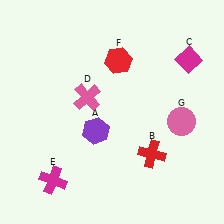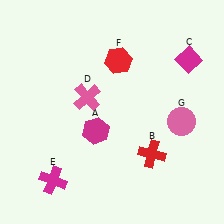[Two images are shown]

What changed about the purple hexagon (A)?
In Image 1, A is purple. In Image 2, it changed to magenta.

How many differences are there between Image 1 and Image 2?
There is 1 difference between the two images.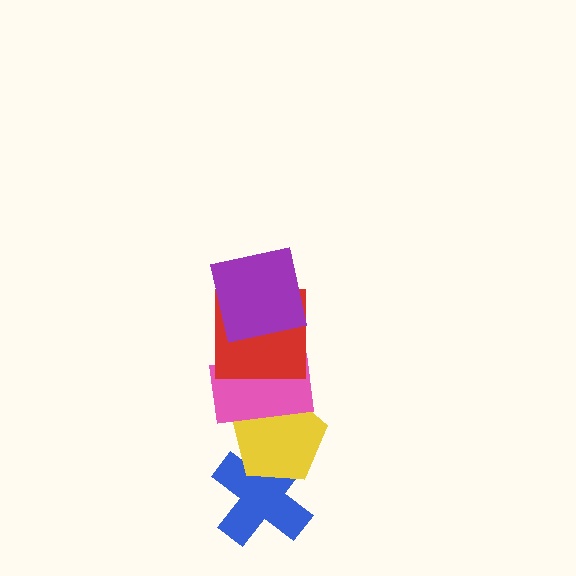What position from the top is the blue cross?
The blue cross is 5th from the top.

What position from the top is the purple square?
The purple square is 1st from the top.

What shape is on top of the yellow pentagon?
The pink rectangle is on top of the yellow pentagon.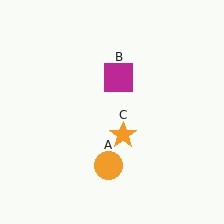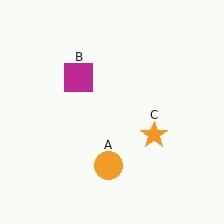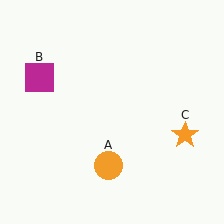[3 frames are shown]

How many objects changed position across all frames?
2 objects changed position: magenta square (object B), orange star (object C).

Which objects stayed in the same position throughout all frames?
Orange circle (object A) remained stationary.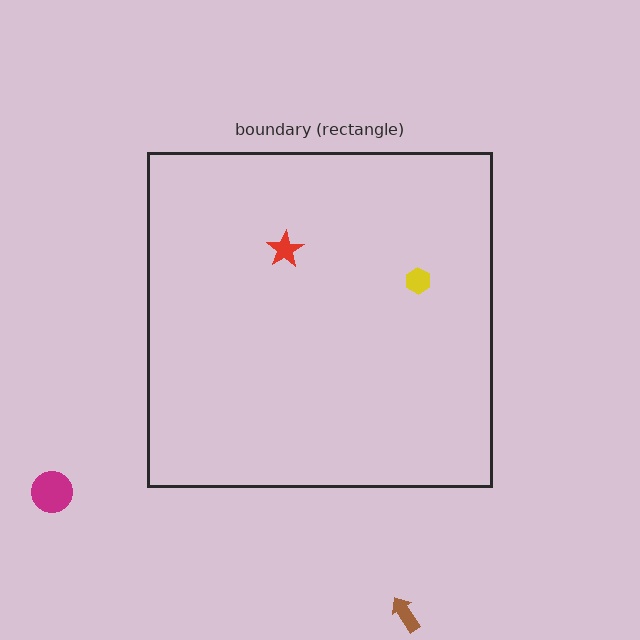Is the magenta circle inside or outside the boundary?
Outside.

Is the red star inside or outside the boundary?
Inside.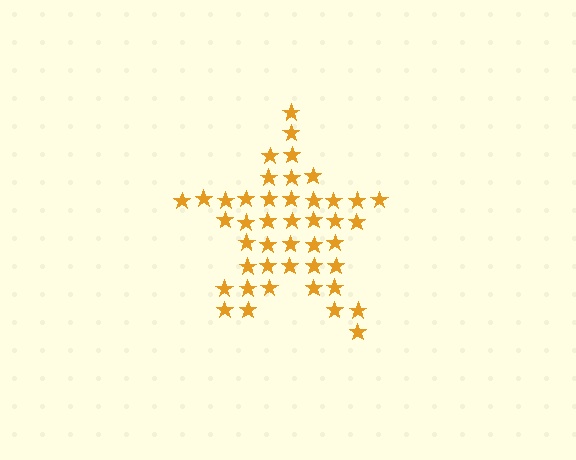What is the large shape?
The large shape is a star.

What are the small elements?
The small elements are stars.